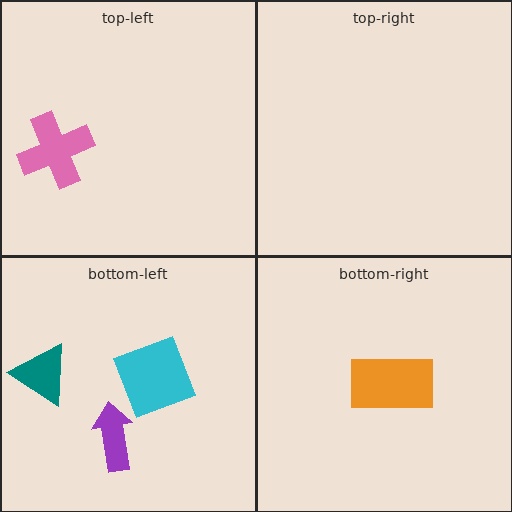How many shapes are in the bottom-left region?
3.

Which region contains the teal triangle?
The bottom-left region.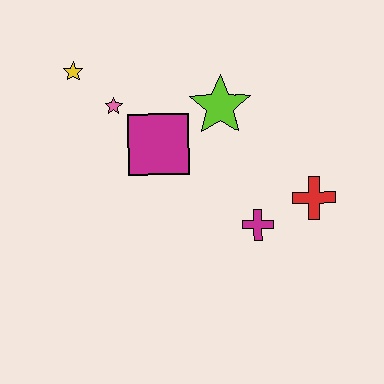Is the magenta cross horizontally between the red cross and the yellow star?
Yes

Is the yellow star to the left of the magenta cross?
Yes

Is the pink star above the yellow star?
No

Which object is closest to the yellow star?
The pink star is closest to the yellow star.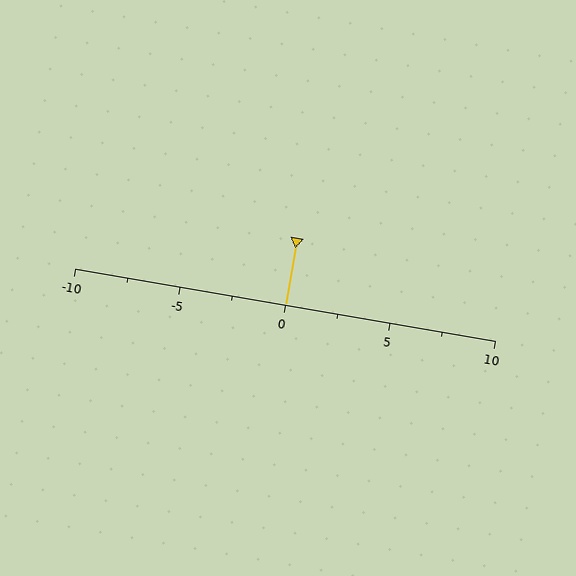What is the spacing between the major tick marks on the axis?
The major ticks are spaced 5 apart.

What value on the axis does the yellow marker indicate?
The marker indicates approximately 0.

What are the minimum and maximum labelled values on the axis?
The axis runs from -10 to 10.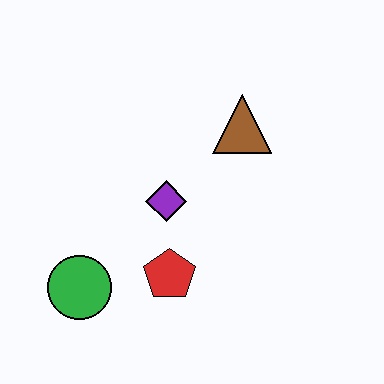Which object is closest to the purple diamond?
The red pentagon is closest to the purple diamond.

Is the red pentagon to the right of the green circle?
Yes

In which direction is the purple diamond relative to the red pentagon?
The purple diamond is above the red pentagon.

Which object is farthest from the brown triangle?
The green circle is farthest from the brown triangle.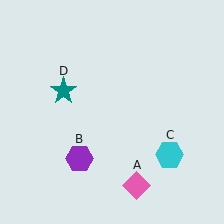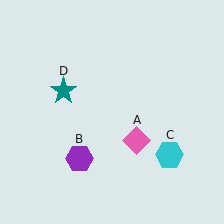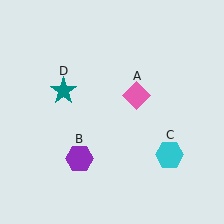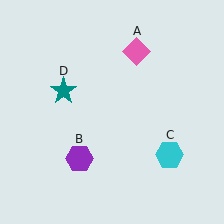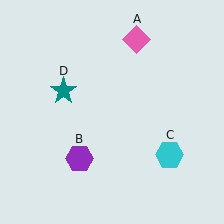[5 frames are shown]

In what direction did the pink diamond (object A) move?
The pink diamond (object A) moved up.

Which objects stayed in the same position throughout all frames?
Purple hexagon (object B) and cyan hexagon (object C) and teal star (object D) remained stationary.